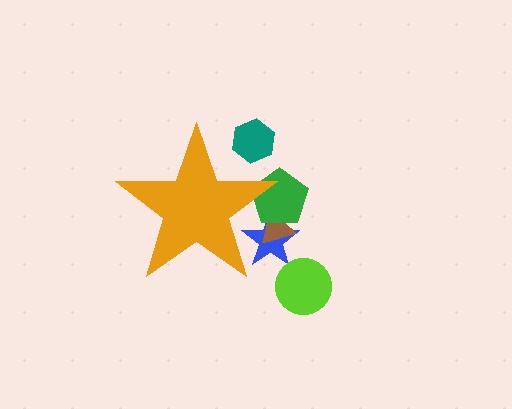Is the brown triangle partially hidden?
Yes, the brown triangle is partially hidden behind the orange star.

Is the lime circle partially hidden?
No, the lime circle is fully visible.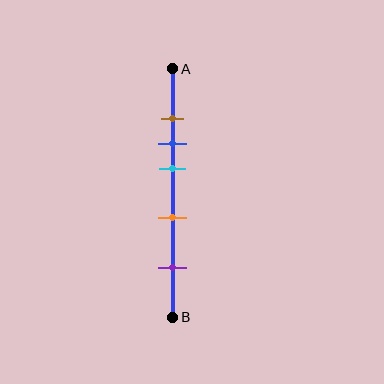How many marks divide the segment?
There are 5 marks dividing the segment.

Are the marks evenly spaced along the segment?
No, the marks are not evenly spaced.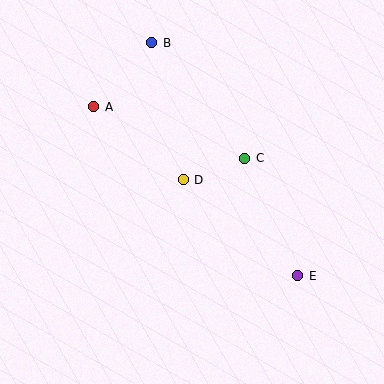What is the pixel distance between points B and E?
The distance between B and E is 275 pixels.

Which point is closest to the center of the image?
Point D at (183, 180) is closest to the center.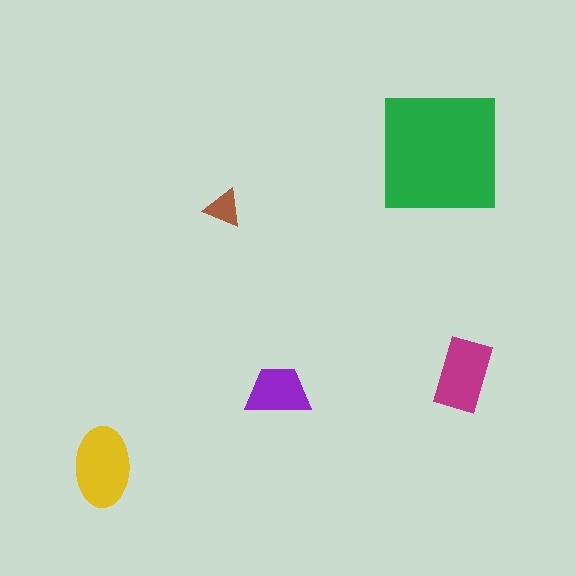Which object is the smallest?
The brown triangle.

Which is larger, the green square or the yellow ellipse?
The green square.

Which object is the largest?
The green square.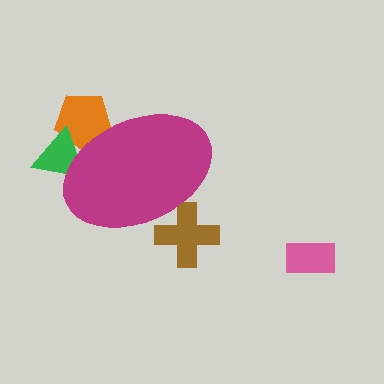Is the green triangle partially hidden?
Yes, the green triangle is partially hidden behind the magenta ellipse.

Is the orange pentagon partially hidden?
Yes, the orange pentagon is partially hidden behind the magenta ellipse.